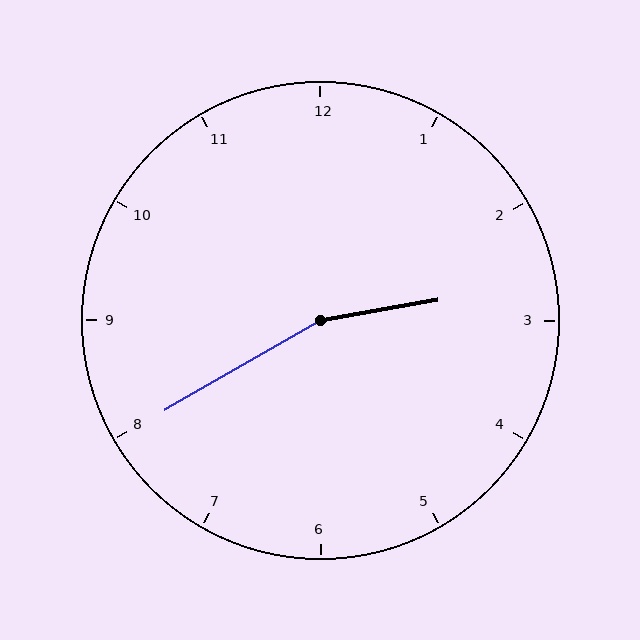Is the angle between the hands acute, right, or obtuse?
It is obtuse.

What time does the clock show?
2:40.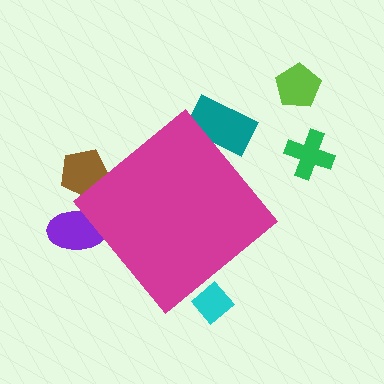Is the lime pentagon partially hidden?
No, the lime pentagon is fully visible.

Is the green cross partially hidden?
No, the green cross is fully visible.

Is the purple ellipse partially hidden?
Yes, the purple ellipse is partially hidden behind the magenta diamond.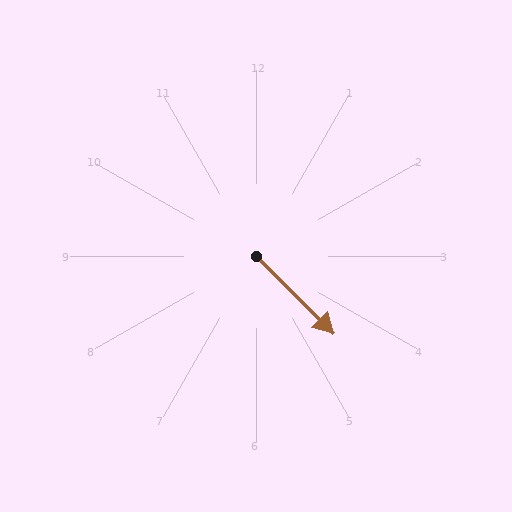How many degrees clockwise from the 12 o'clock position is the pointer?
Approximately 135 degrees.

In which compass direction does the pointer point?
Southeast.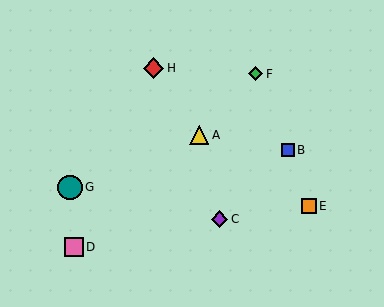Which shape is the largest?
The teal circle (labeled G) is the largest.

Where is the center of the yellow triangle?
The center of the yellow triangle is at (199, 135).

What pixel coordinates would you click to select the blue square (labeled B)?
Click at (288, 150) to select the blue square B.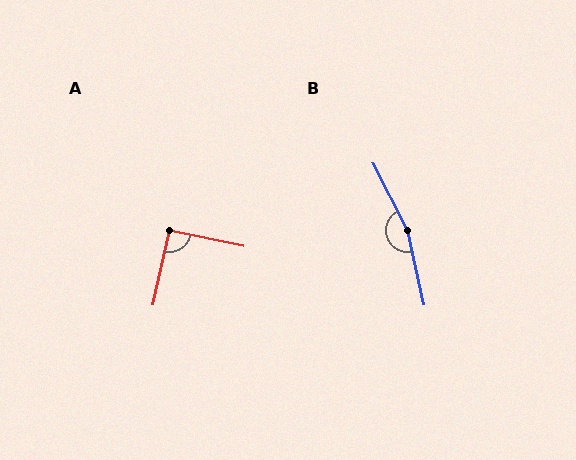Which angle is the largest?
B, at approximately 165 degrees.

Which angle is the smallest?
A, at approximately 91 degrees.